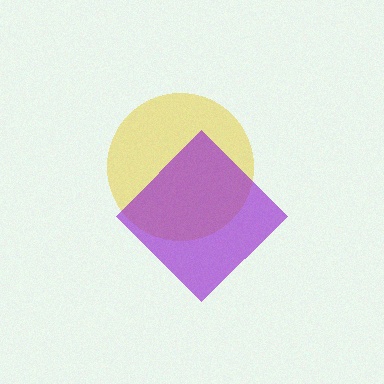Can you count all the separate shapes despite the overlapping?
Yes, there are 2 separate shapes.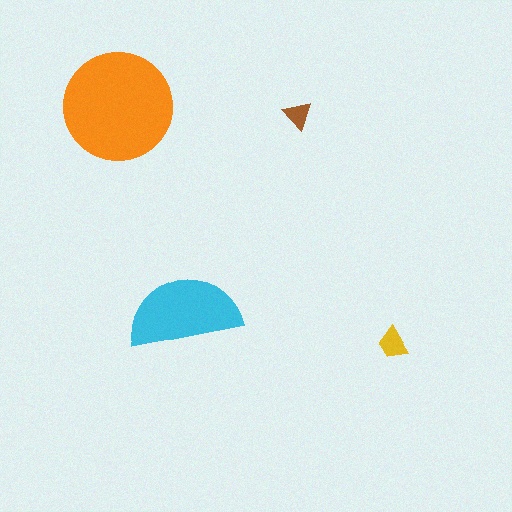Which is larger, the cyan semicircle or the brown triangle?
The cyan semicircle.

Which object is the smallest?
The brown triangle.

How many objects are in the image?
There are 4 objects in the image.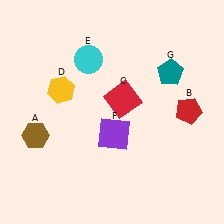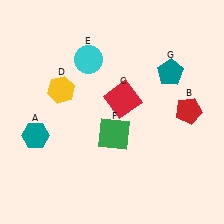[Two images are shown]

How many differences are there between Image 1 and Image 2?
There are 2 differences between the two images.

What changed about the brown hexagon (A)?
In Image 1, A is brown. In Image 2, it changed to teal.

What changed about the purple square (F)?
In Image 1, F is purple. In Image 2, it changed to green.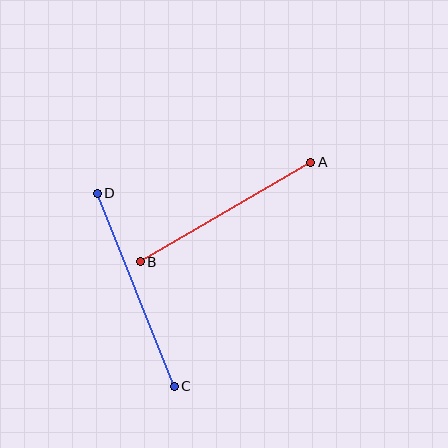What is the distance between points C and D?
The distance is approximately 208 pixels.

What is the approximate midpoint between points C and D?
The midpoint is at approximately (136, 290) pixels.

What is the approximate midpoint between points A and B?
The midpoint is at approximately (226, 212) pixels.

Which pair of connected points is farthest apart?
Points C and D are farthest apart.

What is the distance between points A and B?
The distance is approximately 197 pixels.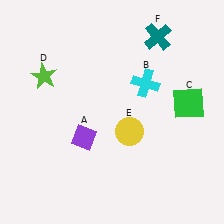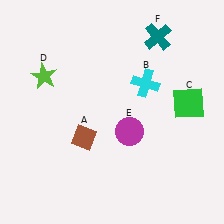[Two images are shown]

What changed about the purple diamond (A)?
In Image 1, A is purple. In Image 2, it changed to brown.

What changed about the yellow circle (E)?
In Image 1, E is yellow. In Image 2, it changed to magenta.